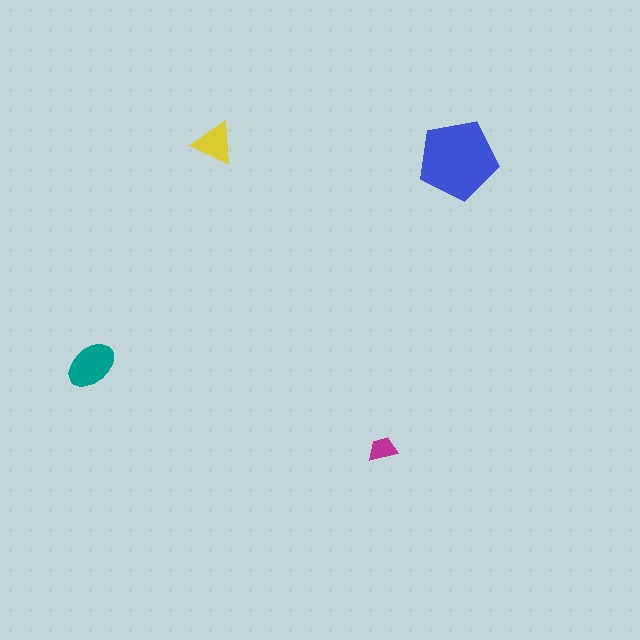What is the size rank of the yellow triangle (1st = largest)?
3rd.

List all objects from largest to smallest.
The blue pentagon, the teal ellipse, the yellow triangle, the magenta trapezoid.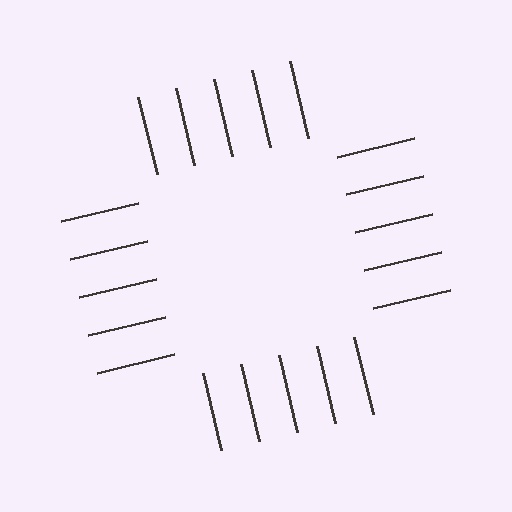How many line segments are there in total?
20 — 5 along each of the 4 edges.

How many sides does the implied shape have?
4 sides — the line-ends trace a square.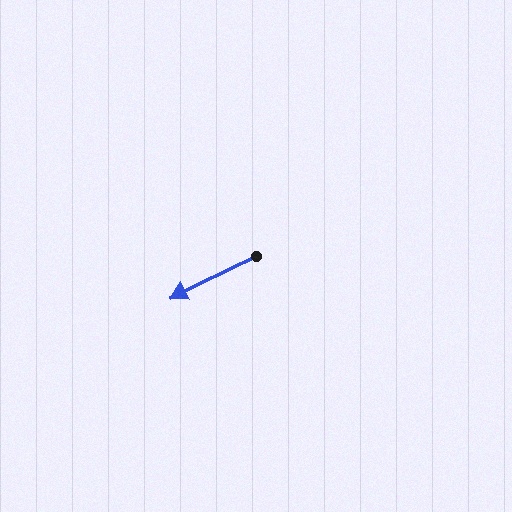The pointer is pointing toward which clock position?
Roughly 8 o'clock.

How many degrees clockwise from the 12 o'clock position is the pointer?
Approximately 244 degrees.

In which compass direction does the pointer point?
Southwest.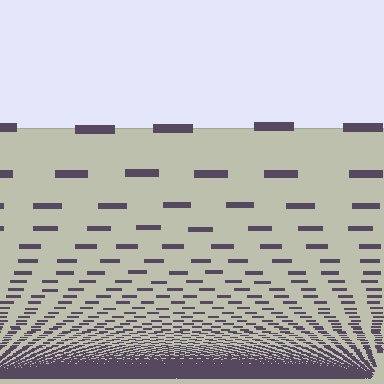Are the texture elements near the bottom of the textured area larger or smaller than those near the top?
Smaller. The gradient is inverted — elements near the bottom are smaller and denser.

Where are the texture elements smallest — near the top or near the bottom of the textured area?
Near the bottom.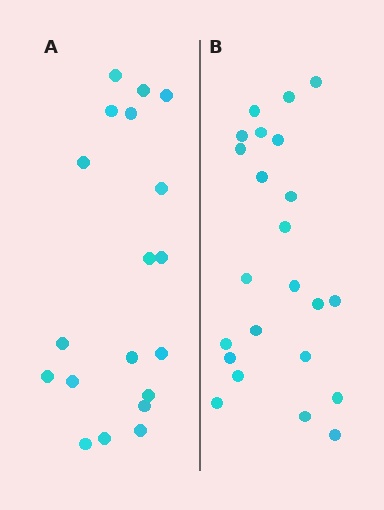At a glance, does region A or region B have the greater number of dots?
Region B (the right region) has more dots.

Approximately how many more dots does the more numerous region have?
Region B has about 4 more dots than region A.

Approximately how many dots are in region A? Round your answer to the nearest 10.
About 20 dots. (The exact count is 19, which rounds to 20.)